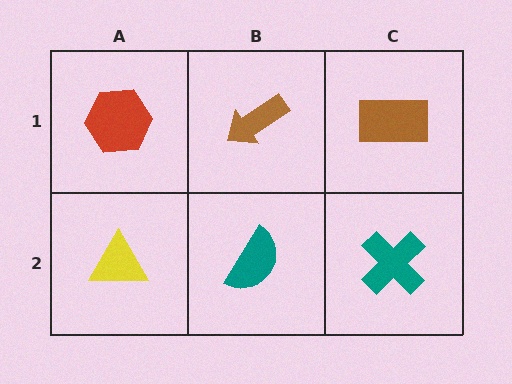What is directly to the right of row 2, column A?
A teal semicircle.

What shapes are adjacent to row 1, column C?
A teal cross (row 2, column C), a brown arrow (row 1, column B).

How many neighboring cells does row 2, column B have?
3.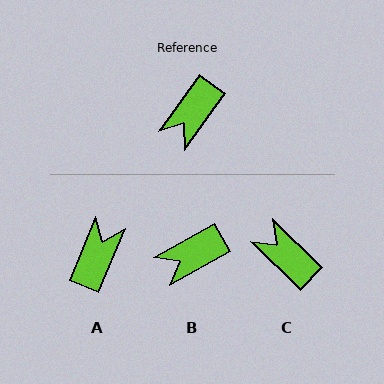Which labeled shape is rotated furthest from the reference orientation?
A, about 166 degrees away.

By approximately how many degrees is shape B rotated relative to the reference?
Approximately 25 degrees clockwise.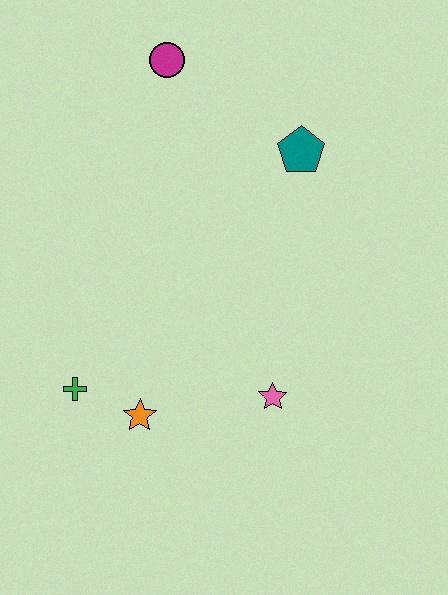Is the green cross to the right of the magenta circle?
No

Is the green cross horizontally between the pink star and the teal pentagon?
No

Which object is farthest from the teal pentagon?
The green cross is farthest from the teal pentagon.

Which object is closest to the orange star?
The green cross is closest to the orange star.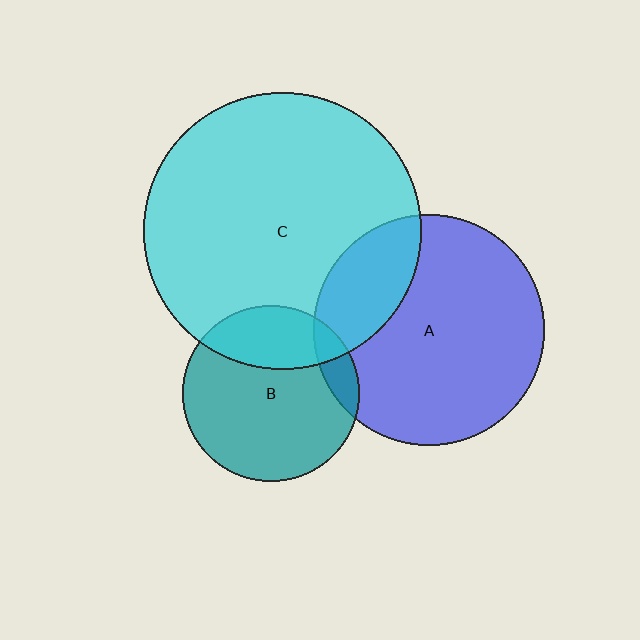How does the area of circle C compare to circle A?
Approximately 1.4 times.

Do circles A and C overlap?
Yes.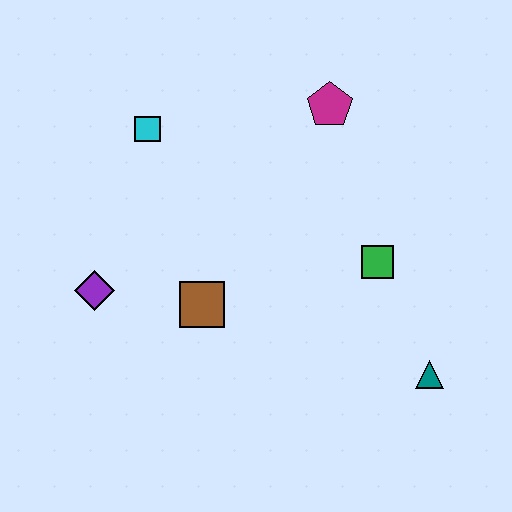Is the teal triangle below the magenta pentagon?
Yes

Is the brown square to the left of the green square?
Yes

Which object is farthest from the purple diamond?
The teal triangle is farthest from the purple diamond.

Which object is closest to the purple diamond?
The brown square is closest to the purple diamond.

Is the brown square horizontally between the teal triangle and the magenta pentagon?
No